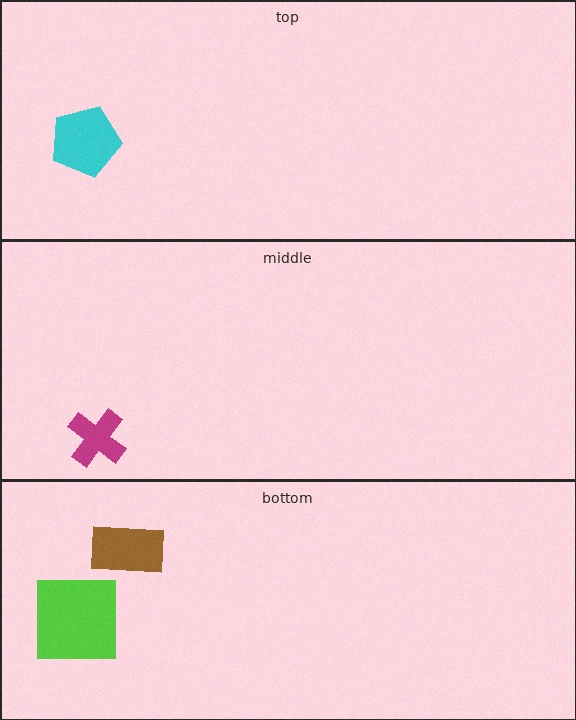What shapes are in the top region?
The cyan pentagon.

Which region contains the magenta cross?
The middle region.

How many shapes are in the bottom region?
2.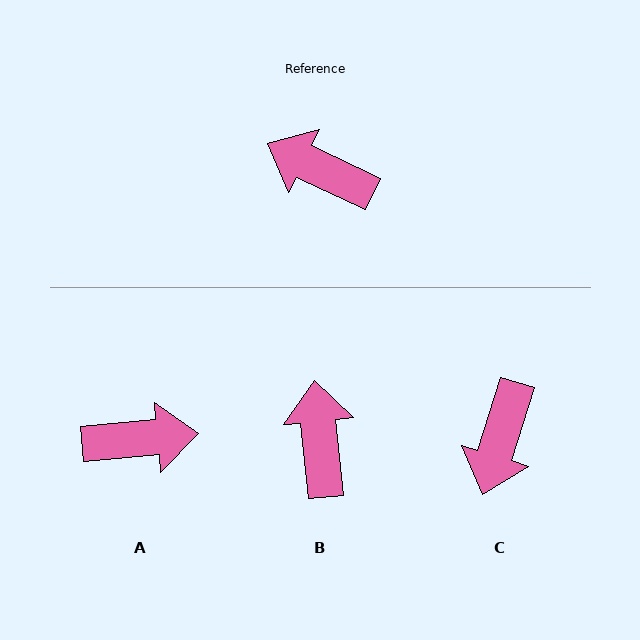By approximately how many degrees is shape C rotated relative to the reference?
Approximately 98 degrees counter-clockwise.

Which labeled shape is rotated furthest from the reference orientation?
A, about 149 degrees away.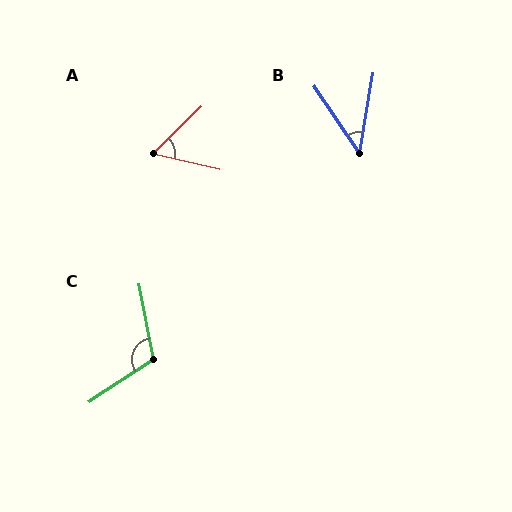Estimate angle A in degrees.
Approximately 58 degrees.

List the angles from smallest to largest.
B (43°), A (58°), C (113°).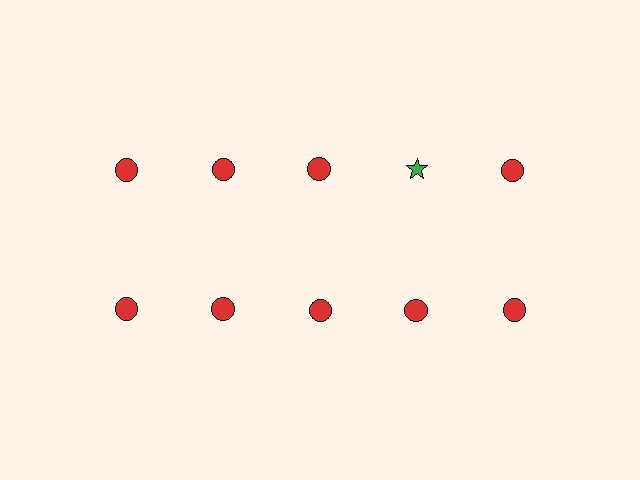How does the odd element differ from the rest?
It differs in both color (green instead of red) and shape (star instead of circle).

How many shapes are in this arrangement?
There are 10 shapes arranged in a grid pattern.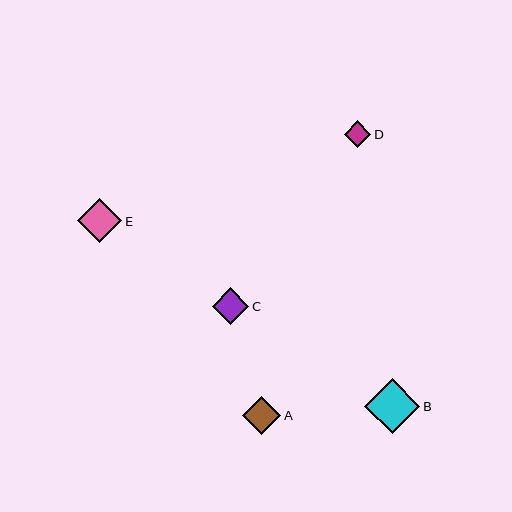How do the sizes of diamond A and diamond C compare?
Diamond A and diamond C are approximately the same size.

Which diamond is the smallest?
Diamond D is the smallest with a size of approximately 27 pixels.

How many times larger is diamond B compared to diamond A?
Diamond B is approximately 1.5 times the size of diamond A.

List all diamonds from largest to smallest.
From largest to smallest: B, E, A, C, D.